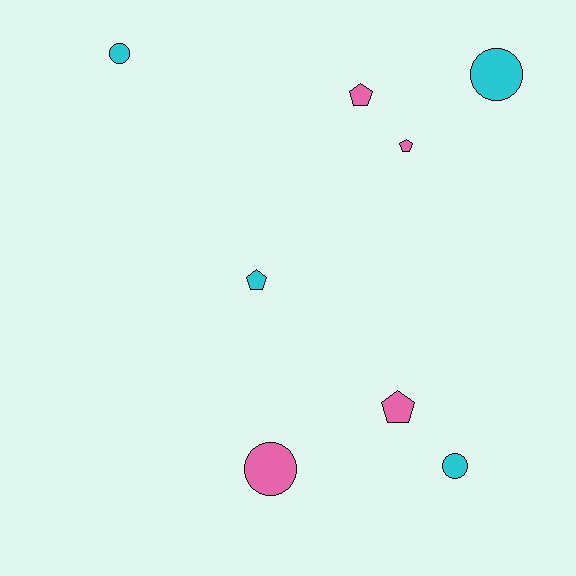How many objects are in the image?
There are 8 objects.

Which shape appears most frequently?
Pentagon, with 4 objects.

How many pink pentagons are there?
There are 3 pink pentagons.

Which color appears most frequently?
Cyan, with 4 objects.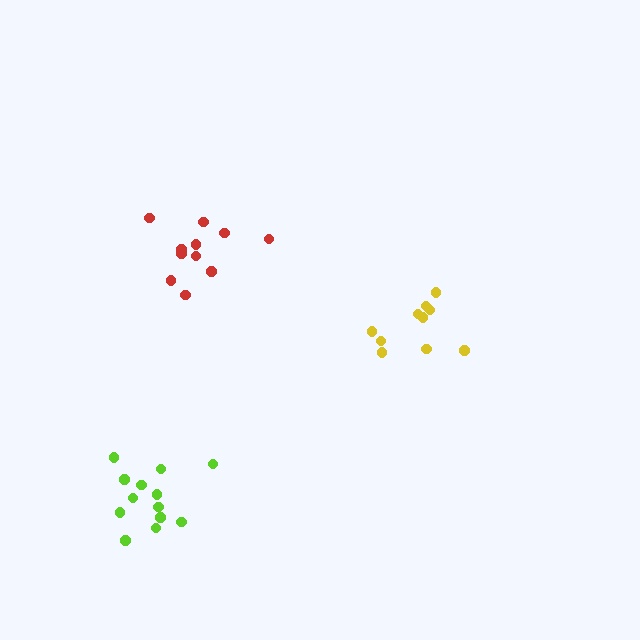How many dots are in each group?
Group 1: 10 dots, Group 2: 13 dots, Group 3: 11 dots (34 total).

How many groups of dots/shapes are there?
There are 3 groups.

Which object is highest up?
The red cluster is topmost.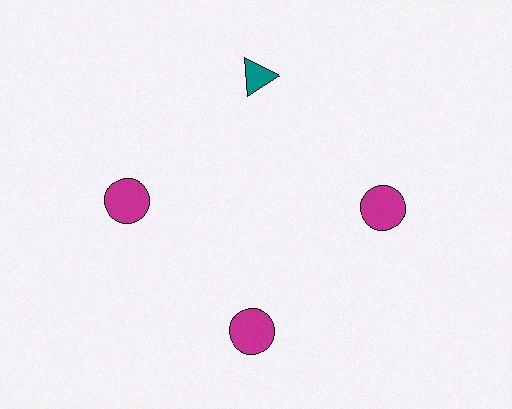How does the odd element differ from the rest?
It differs in both color (teal instead of magenta) and shape (triangle instead of circle).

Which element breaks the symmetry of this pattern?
The teal triangle at roughly the 12 o'clock position breaks the symmetry. All other shapes are magenta circles.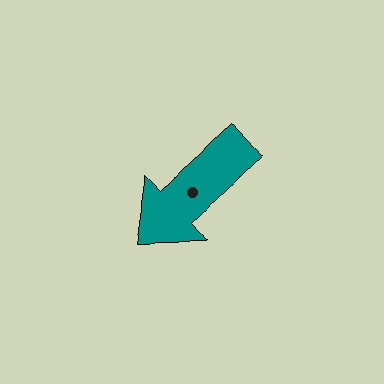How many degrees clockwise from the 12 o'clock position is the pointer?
Approximately 228 degrees.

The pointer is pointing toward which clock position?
Roughly 8 o'clock.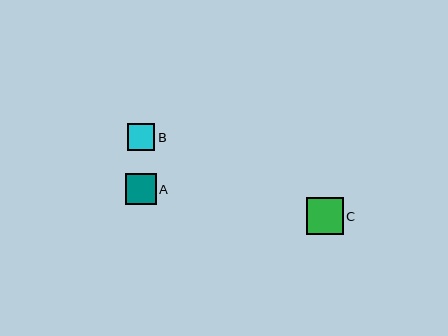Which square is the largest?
Square C is the largest with a size of approximately 37 pixels.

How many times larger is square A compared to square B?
Square A is approximately 1.1 times the size of square B.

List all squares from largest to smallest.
From largest to smallest: C, A, B.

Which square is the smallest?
Square B is the smallest with a size of approximately 27 pixels.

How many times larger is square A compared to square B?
Square A is approximately 1.1 times the size of square B.